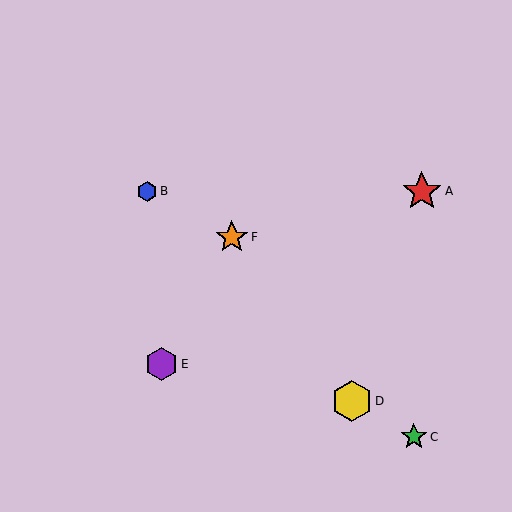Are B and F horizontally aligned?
No, B is at y≈191 and F is at y≈237.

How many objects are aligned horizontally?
2 objects (A, B) are aligned horizontally.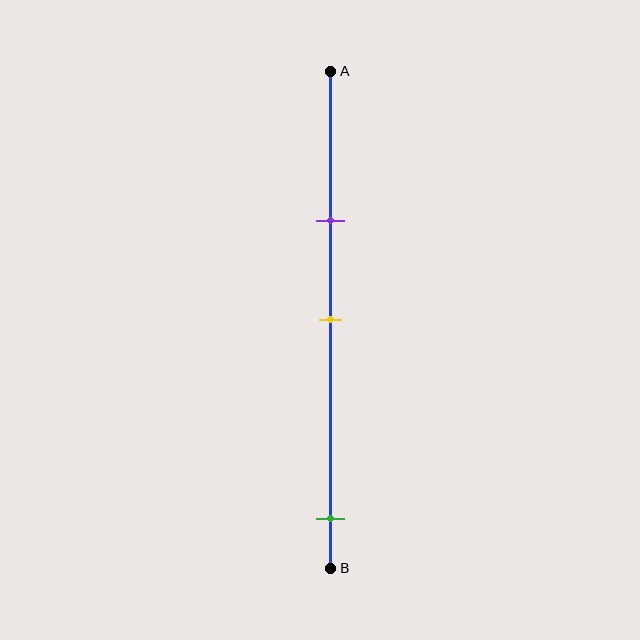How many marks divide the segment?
There are 3 marks dividing the segment.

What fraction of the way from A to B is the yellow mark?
The yellow mark is approximately 50% (0.5) of the way from A to B.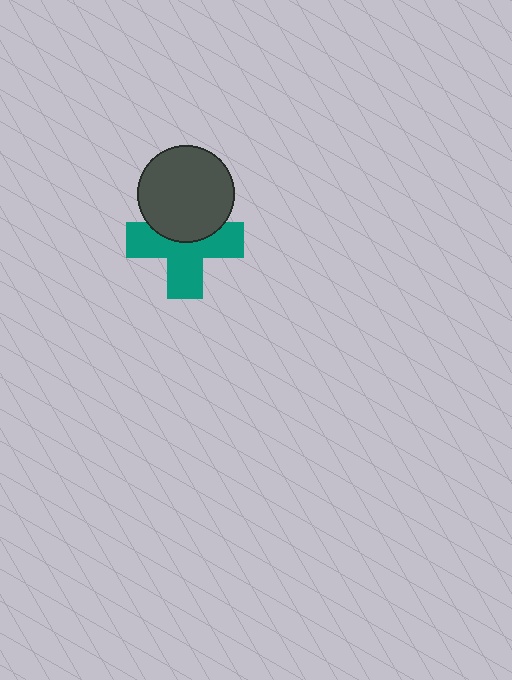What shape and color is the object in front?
The object in front is a dark gray circle.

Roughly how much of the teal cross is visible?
About half of it is visible (roughly 63%).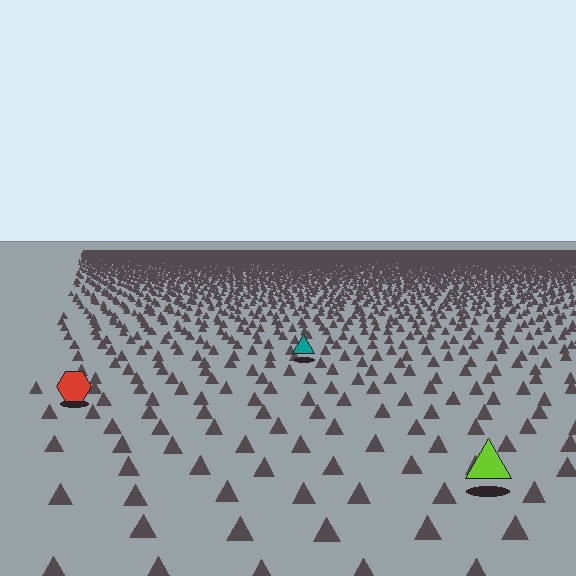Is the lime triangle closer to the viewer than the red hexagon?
Yes. The lime triangle is closer — you can tell from the texture gradient: the ground texture is coarser near it.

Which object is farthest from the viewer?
The teal triangle is farthest from the viewer. It appears smaller and the ground texture around it is denser.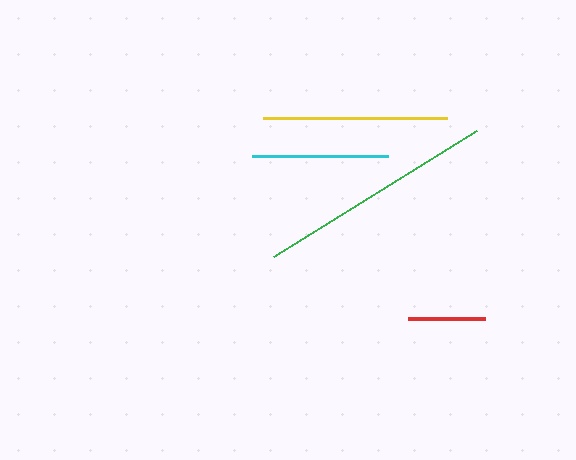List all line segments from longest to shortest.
From longest to shortest: green, yellow, cyan, red.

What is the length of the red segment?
The red segment is approximately 77 pixels long.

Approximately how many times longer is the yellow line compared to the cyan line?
The yellow line is approximately 1.4 times the length of the cyan line.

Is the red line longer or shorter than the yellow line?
The yellow line is longer than the red line.